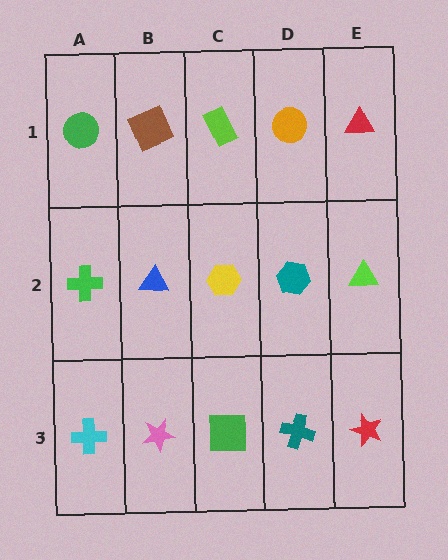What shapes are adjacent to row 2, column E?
A red triangle (row 1, column E), a red star (row 3, column E), a teal hexagon (row 2, column D).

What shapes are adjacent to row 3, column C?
A yellow hexagon (row 2, column C), a pink star (row 3, column B), a teal cross (row 3, column D).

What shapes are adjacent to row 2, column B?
A brown square (row 1, column B), a pink star (row 3, column B), a green cross (row 2, column A), a yellow hexagon (row 2, column C).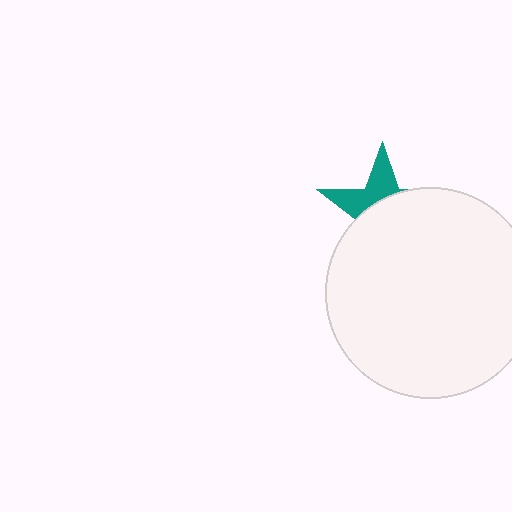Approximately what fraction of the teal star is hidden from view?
Roughly 65% of the teal star is hidden behind the white circle.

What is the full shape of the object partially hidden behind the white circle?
The partially hidden object is a teal star.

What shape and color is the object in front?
The object in front is a white circle.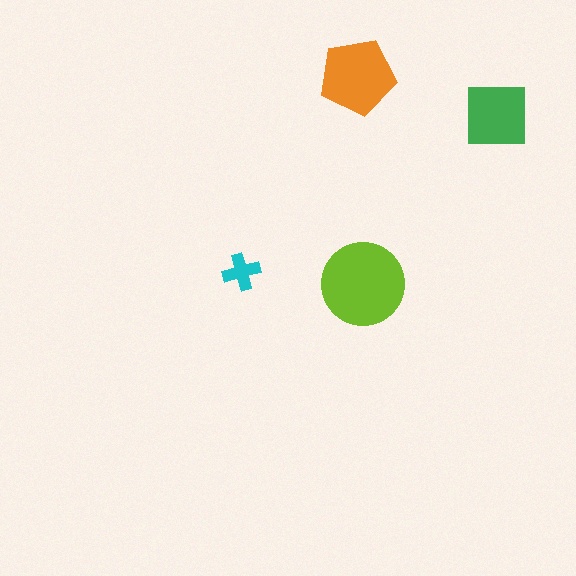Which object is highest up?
The orange pentagon is topmost.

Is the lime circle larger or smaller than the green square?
Larger.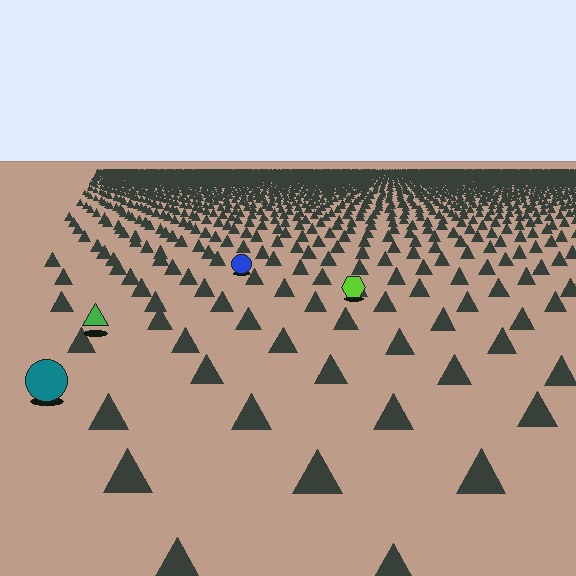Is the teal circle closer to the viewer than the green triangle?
Yes. The teal circle is closer — you can tell from the texture gradient: the ground texture is coarser near it.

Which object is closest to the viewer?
The teal circle is closest. The texture marks near it are larger and more spread out.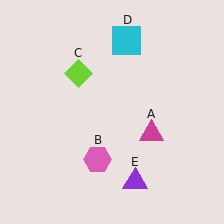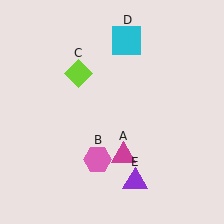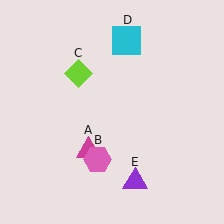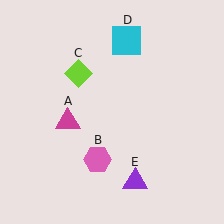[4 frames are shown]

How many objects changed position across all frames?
1 object changed position: magenta triangle (object A).